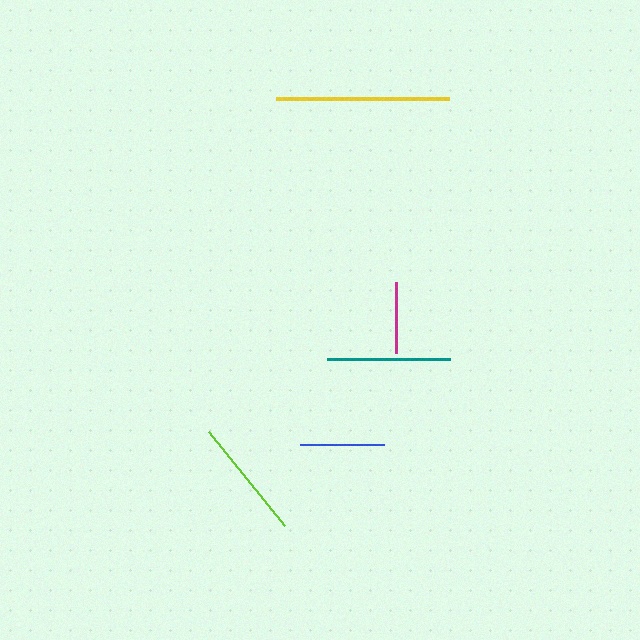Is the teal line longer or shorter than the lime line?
The teal line is longer than the lime line.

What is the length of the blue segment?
The blue segment is approximately 84 pixels long.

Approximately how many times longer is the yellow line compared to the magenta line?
The yellow line is approximately 2.5 times the length of the magenta line.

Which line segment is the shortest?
The magenta line is the shortest at approximately 71 pixels.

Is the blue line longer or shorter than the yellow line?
The yellow line is longer than the blue line.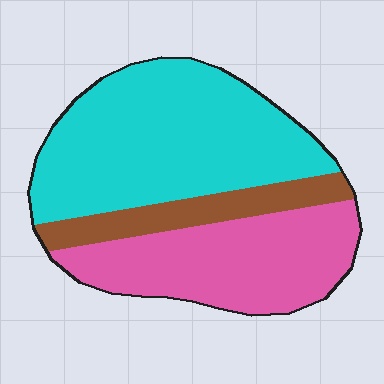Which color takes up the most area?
Cyan, at roughly 50%.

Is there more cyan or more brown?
Cyan.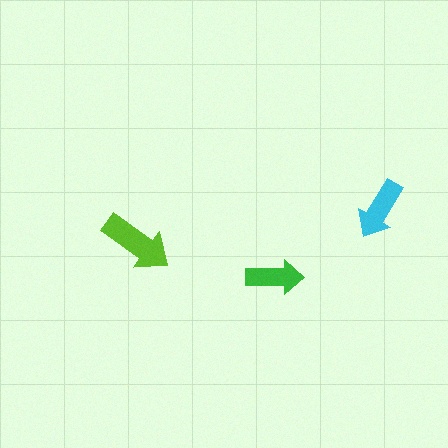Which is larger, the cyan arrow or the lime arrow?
The lime one.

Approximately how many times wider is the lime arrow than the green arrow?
About 1.5 times wider.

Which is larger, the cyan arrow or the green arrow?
The cyan one.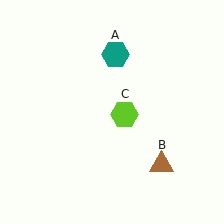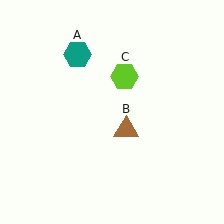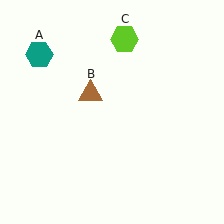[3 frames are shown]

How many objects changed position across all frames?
3 objects changed position: teal hexagon (object A), brown triangle (object B), lime hexagon (object C).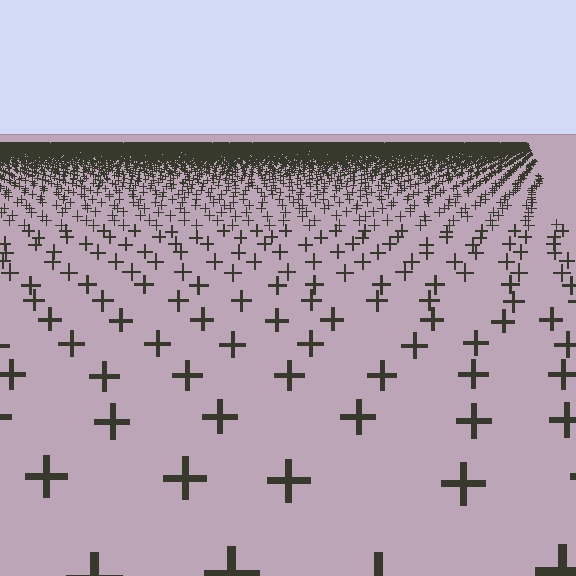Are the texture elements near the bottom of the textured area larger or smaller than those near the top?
Larger. Near the bottom, elements are closer to the viewer and appear at a bigger on-screen size.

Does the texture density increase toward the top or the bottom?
Density increases toward the top.